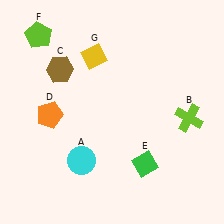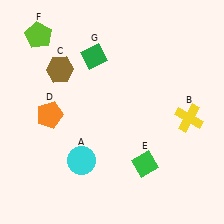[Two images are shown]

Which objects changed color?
B changed from lime to yellow. G changed from yellow to green.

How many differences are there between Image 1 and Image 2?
There are 2 differences between the two images.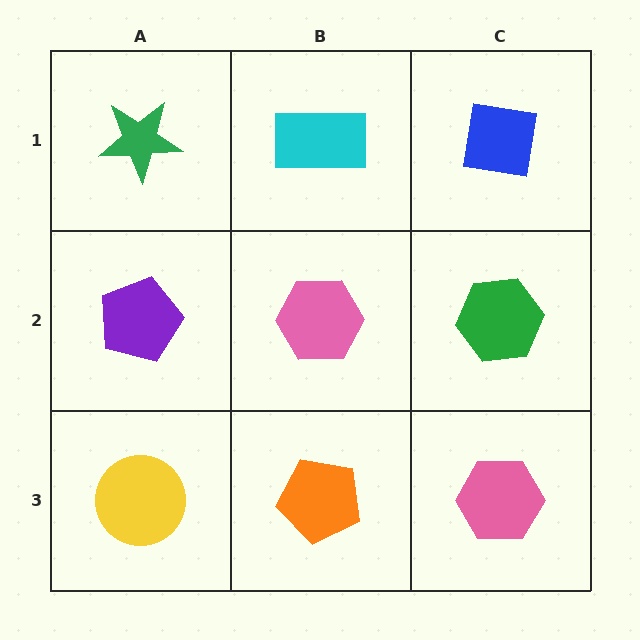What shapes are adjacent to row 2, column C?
A blue square (row 1, column C), a pink hexagon (row 3, column C), a pink hexagon (row 2, column B).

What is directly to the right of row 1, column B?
A blue square.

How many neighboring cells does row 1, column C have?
2.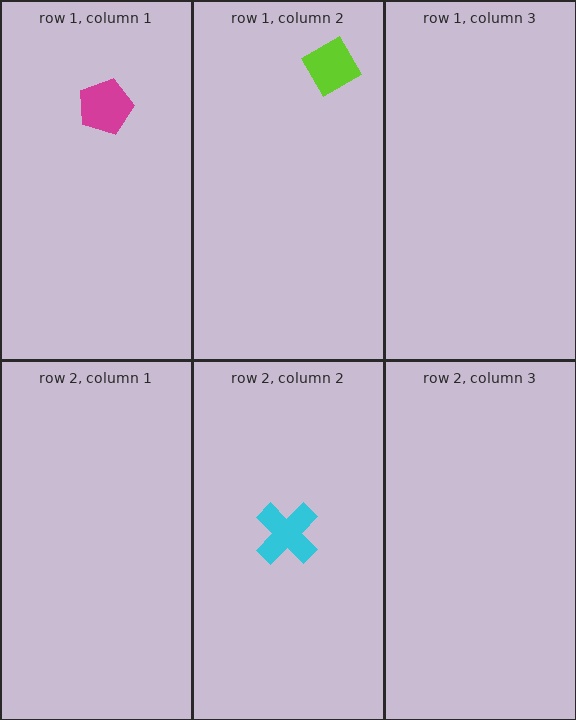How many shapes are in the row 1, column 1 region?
1.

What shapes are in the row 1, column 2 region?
The lime square.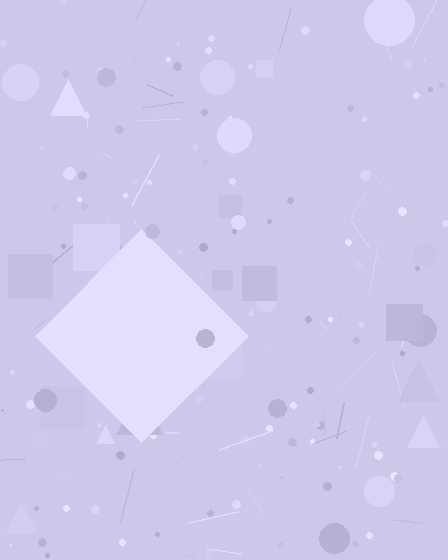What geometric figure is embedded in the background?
A diamond is embedded in the background.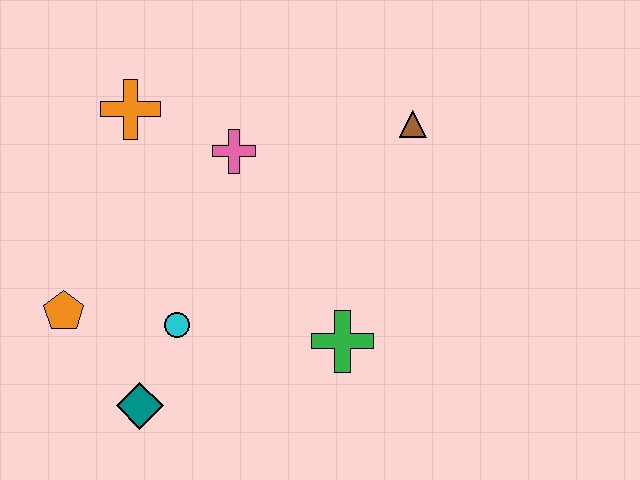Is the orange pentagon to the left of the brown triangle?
Yes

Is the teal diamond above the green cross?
No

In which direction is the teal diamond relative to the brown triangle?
The teal diamond is below the brown triangle.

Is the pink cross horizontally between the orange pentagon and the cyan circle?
No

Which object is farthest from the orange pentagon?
The brown triangle is farthest from the orange pentagon.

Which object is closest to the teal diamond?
The cyan circle is closest to the teal diamond.